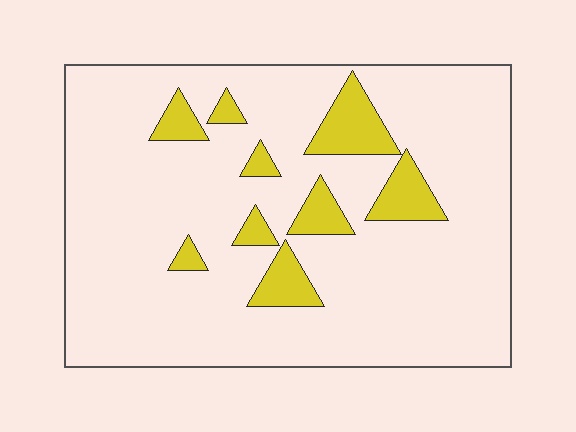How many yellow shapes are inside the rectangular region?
9.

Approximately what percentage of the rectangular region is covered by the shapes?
Approximately 15%.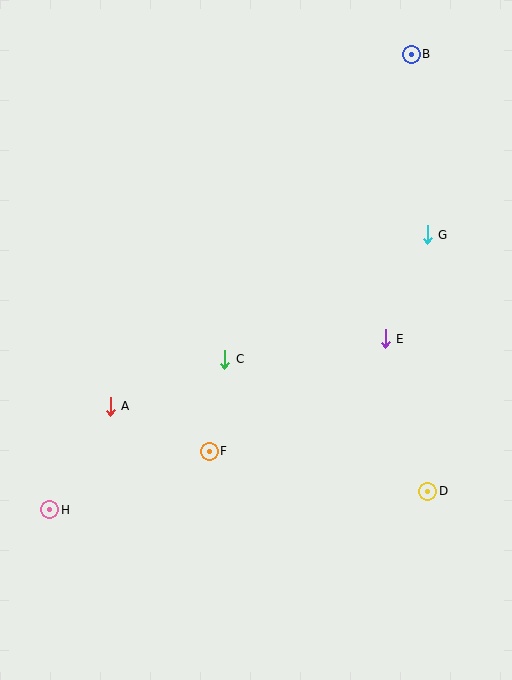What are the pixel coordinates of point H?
Point H is at (50, 510).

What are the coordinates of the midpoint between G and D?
The midpoint between G and D is at (428, 363).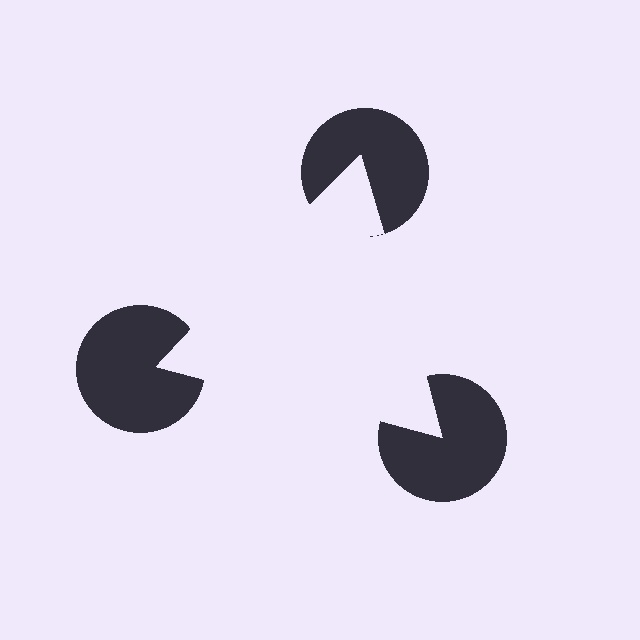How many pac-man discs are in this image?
There are 3 — one at each vertex of the illusory triangle.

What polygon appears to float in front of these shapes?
An illusory triangle — its edges are inferred from the aligned wedge cuts in the pac-man discs, not physically drawn.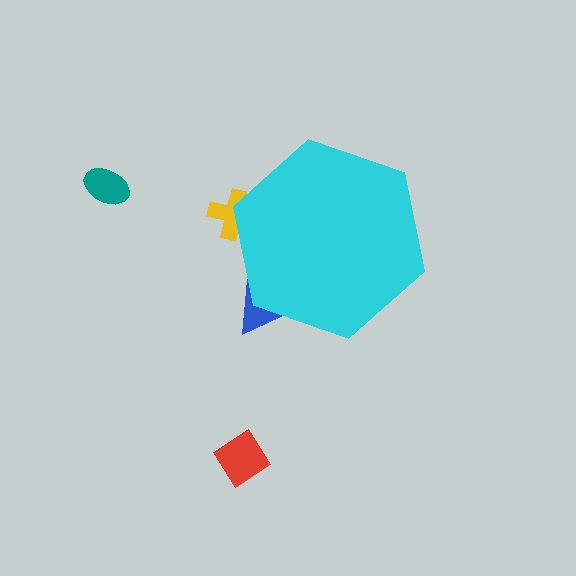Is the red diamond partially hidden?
No, the red diamond is fully visible.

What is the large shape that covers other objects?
A cyan hexagon.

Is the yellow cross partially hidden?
Yes, the yellow cross is partially hidden behind the cyan hexagon.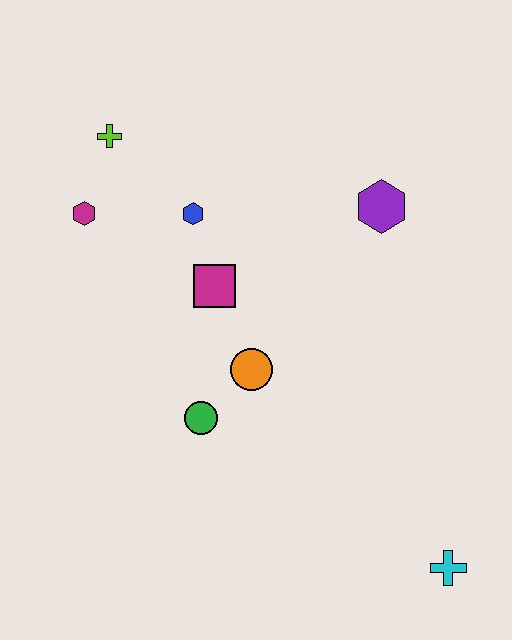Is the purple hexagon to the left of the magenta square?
No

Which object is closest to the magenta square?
The blue hexagon is closest to the magenta square.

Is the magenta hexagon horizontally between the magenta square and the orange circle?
No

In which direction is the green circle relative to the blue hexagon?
The green circle is below the blue hexagon.